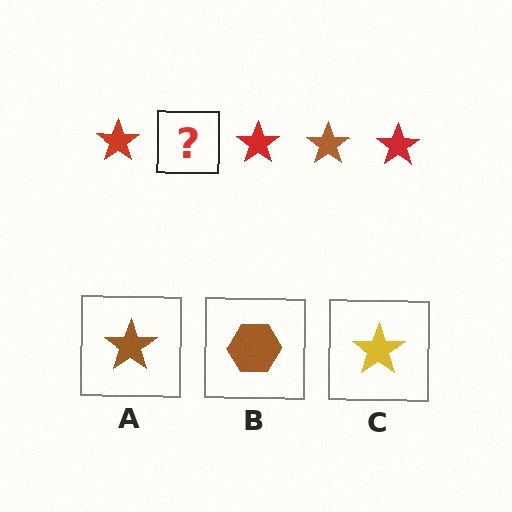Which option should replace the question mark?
Option A.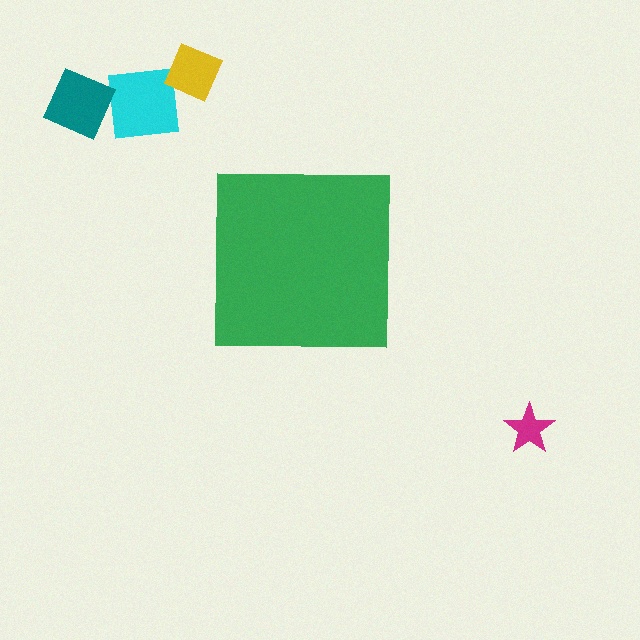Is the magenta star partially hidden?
No, the magenta star is fully visible.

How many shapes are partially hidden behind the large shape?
0 shapes are partially hidden.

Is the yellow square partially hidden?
No, the yellow square is fully visible.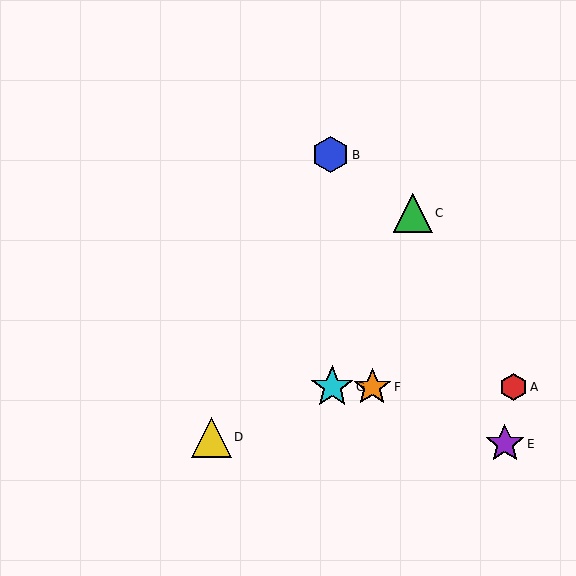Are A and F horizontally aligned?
Yes, both are at y≈387.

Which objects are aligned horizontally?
Objects A, F, G are aligned horizontally.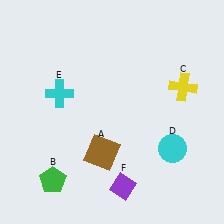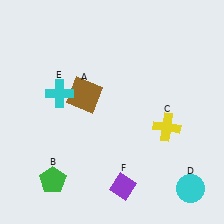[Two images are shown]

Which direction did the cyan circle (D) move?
The cyan circle (D) moved down.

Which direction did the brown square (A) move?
The brown square (A) moved up.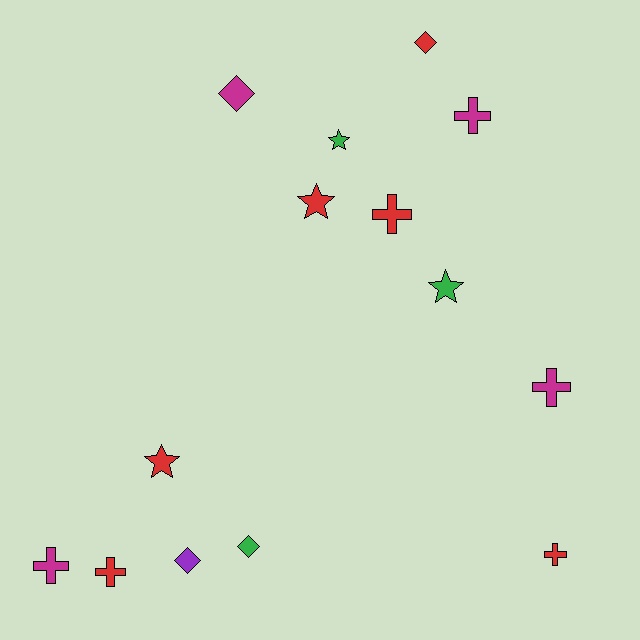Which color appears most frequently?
Red, with 6 objects.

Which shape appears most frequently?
Cross, with 6 objects.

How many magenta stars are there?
There are no magenta stars.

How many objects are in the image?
There are 14 objects.